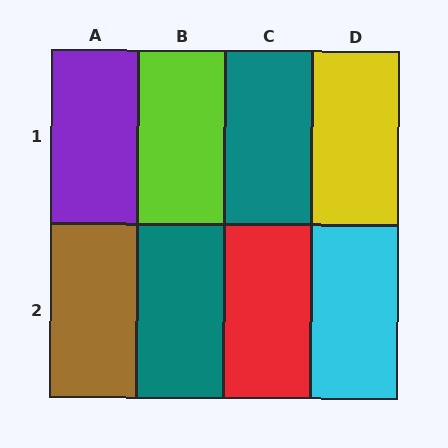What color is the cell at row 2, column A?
Brown.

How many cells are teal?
2 cells are teal.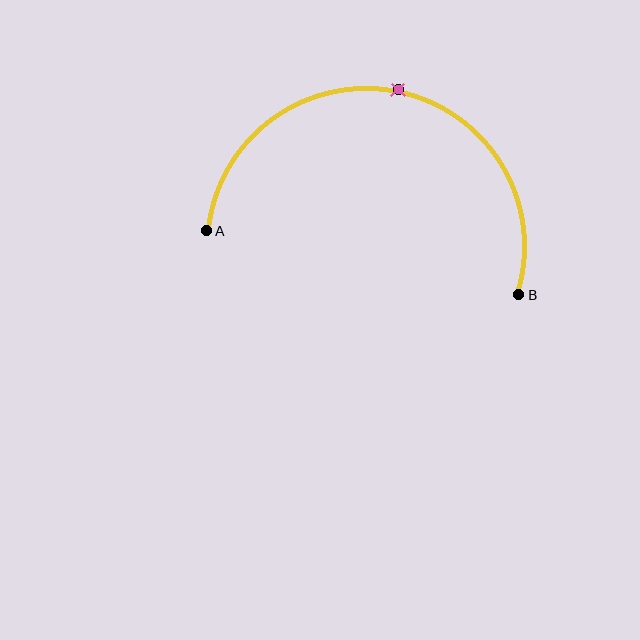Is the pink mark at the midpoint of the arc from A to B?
Yes. The pink mark lies on the arc at equal arc-length from both A and B — it is the arc midpoint.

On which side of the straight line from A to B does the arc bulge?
The arc bulges above the straight line connecting A and B.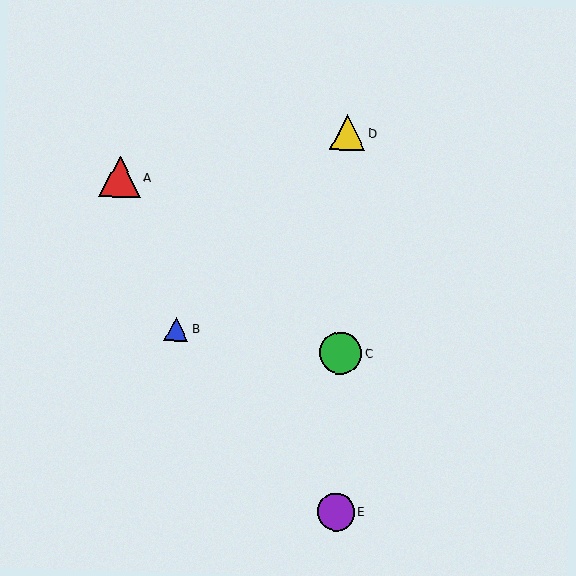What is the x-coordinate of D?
Object D is at x≈348.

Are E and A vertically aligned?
No, E is at x≈336 and A is at x≈120.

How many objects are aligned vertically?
3 objects (C, D, E) are aligned vertically.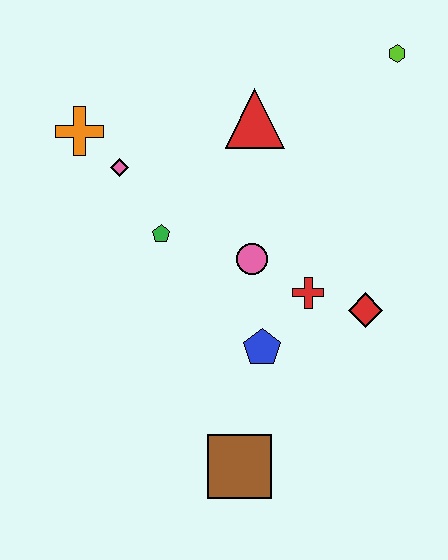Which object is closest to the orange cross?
The pink diamond is closest to the orange cross.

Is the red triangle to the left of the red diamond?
Yes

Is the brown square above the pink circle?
No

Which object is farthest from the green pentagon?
The lime hexagon is farthest from the green pentagon.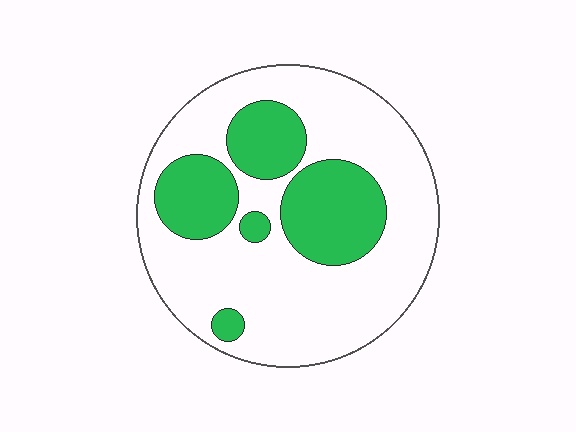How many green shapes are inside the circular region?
5.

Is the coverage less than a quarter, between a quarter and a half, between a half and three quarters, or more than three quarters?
Between a quarter and a half.